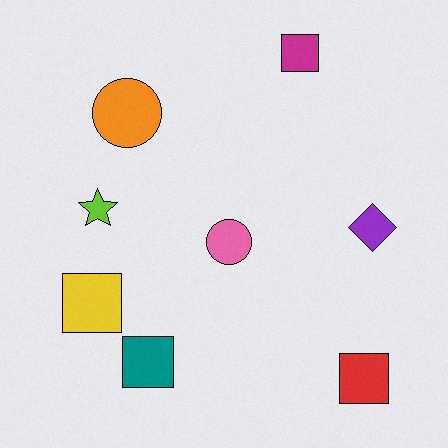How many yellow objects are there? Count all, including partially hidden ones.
There is 1 yellow object.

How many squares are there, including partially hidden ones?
There are 4 squares.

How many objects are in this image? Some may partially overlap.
There are 8 objects.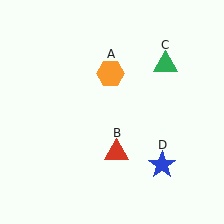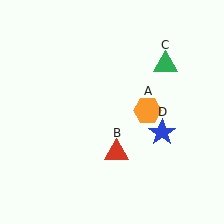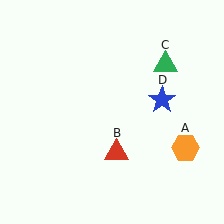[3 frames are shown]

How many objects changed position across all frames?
2 objects changed position: orange hexagon (object A), blue star (object D).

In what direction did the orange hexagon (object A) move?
The orange hexagon (object A) moved down and to the right.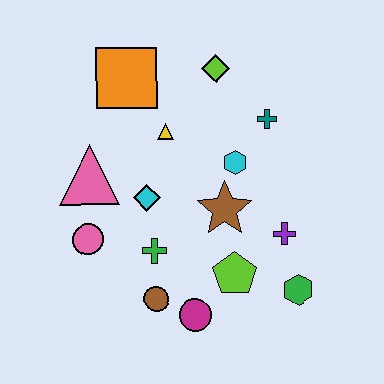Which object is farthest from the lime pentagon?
The orange square is farthest from the lime pentagon.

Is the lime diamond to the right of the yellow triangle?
Yes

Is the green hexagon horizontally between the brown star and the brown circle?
No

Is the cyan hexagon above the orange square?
No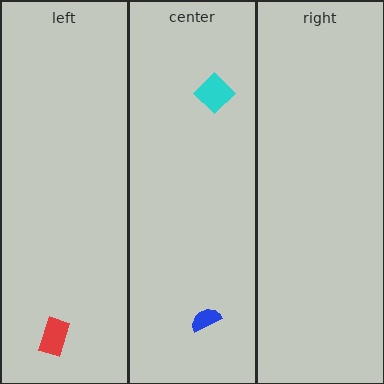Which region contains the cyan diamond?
The center region.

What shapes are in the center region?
The blue semicircle, the cyan diamond.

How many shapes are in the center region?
2.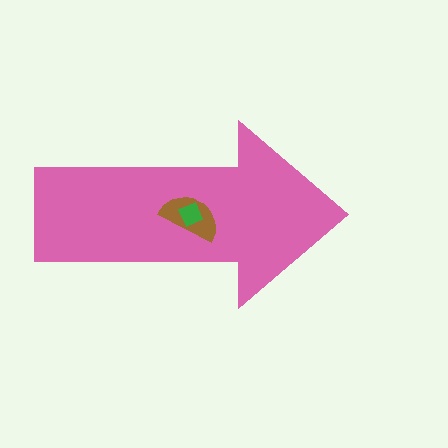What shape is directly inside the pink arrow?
The brown semicircle.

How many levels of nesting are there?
3.